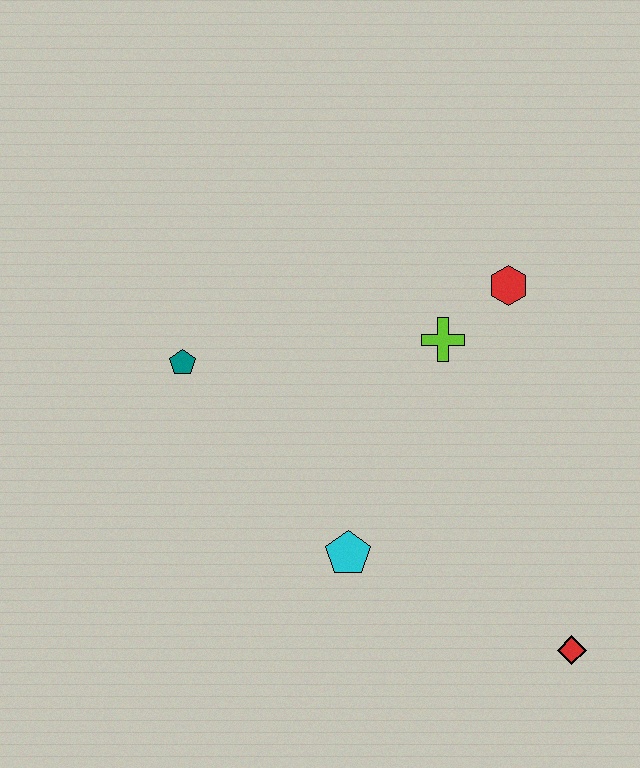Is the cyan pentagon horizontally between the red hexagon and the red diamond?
No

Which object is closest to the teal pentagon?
The cyan pentagon is closest to the teal pentagon.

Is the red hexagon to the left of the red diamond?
Yes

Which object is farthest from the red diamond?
The teal pentagon is farthest from the red diamond.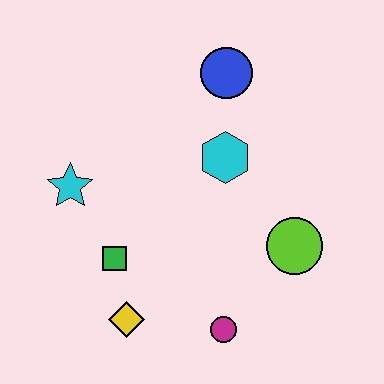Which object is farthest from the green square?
The blue circle is farthest from the green square.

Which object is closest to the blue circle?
The cyan hexagon is closest to the blue circle.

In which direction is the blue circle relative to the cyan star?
The blue circle is to the right of the cyan star.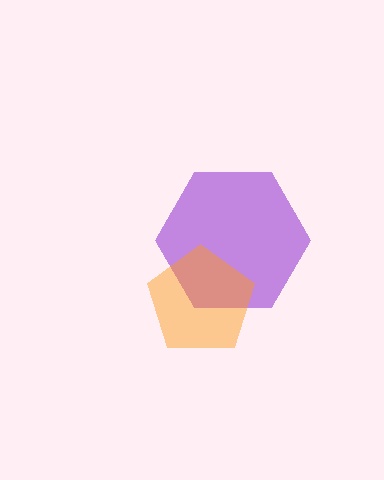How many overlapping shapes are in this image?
There are 2 overlapping shapes in the image.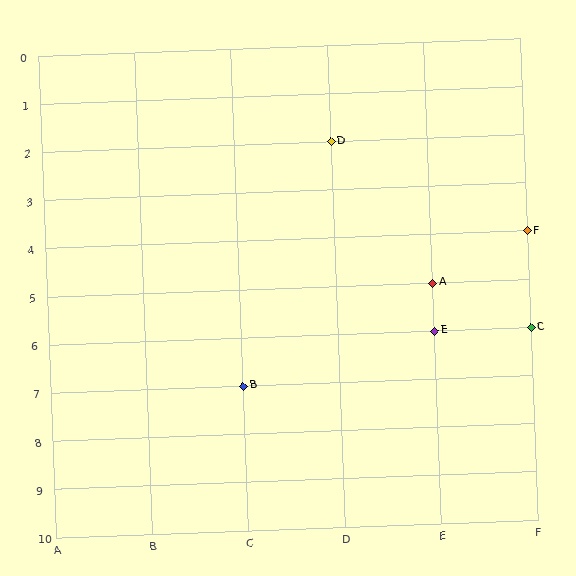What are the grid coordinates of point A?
Point A is at grid coordinates (E, 5).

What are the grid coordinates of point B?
Point B is at grid coordinates (C, 7).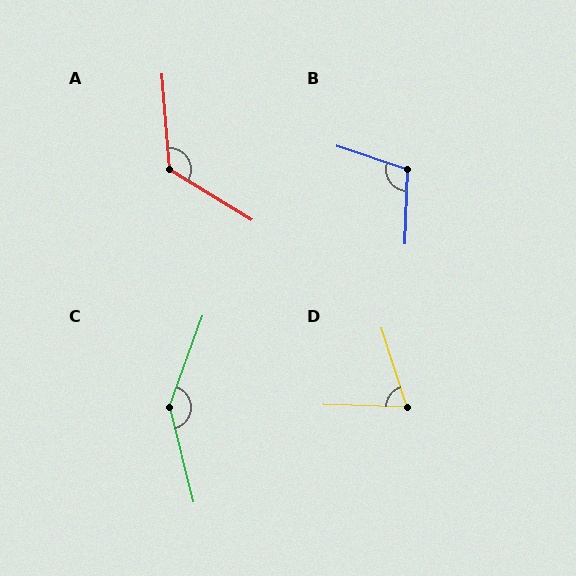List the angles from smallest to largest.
D (71°), B (106°), A (126°), C (146°).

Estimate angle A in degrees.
Approximately 126 degrees.